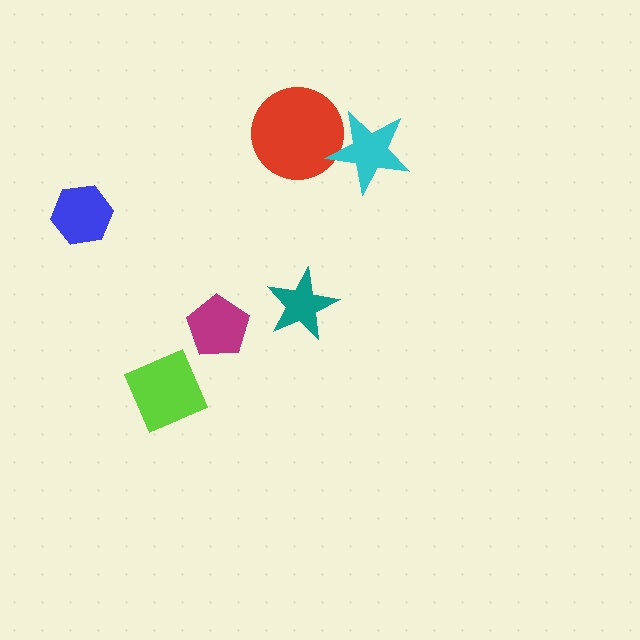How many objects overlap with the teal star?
0 objects overlap with the teal star.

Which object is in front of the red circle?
The cyan star is in front of the red circle.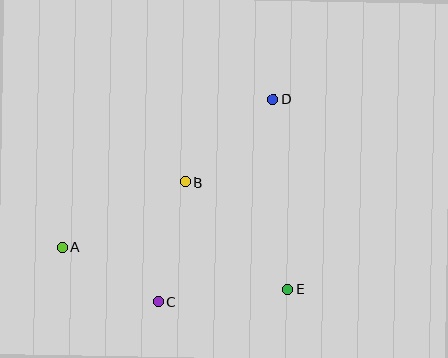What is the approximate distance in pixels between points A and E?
The distance between A and E is approximately 230 pixels.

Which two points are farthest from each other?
Points A and D are farthest from each other.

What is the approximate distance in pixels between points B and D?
The distance between B and D is approximately 121 pixels.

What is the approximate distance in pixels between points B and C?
The distance between B and C is approximately 123 pixels.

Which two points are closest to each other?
Points A and C are closest to each other.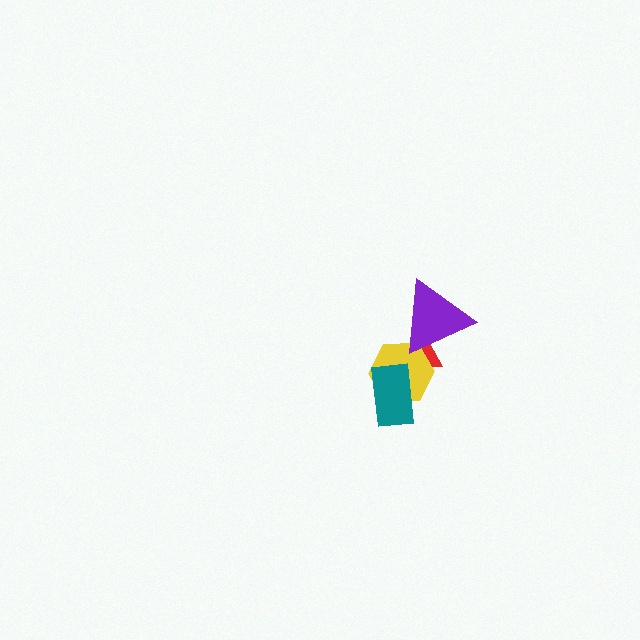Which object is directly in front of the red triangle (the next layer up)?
The yellow hexagon is directly in front of the red triangle.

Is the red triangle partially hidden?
Yes, it is partially covered by another shape.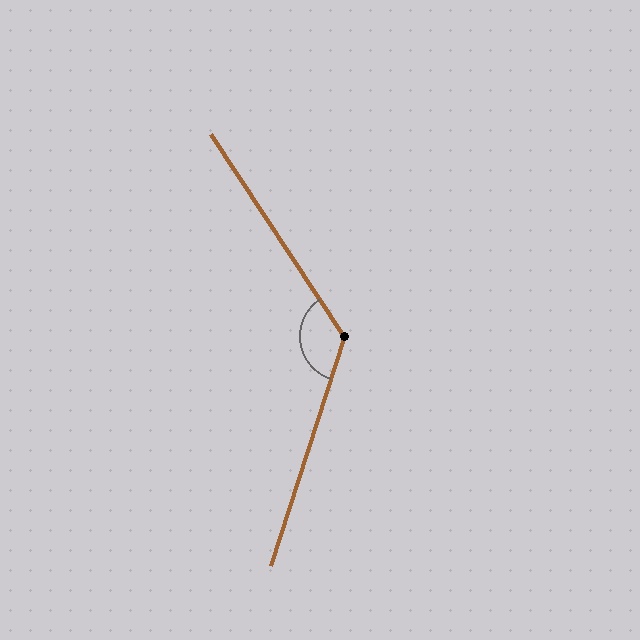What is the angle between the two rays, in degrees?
Approximately 129 degrees.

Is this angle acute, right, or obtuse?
It is obtuse.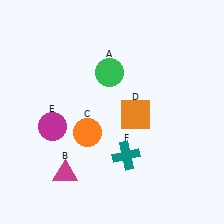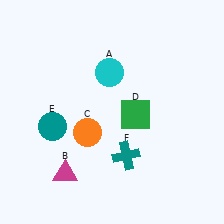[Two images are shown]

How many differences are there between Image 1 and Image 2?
There are 3 differences between the two images.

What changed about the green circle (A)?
In Image 1, A is green. In Image 2, it changed to cyan.